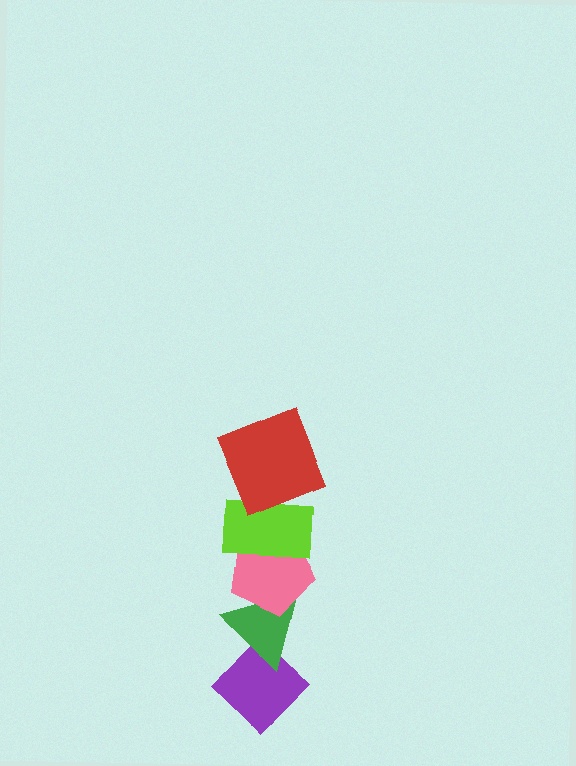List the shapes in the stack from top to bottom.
From top to bottom: the red square, the lime rectangle, the pink pentagon, the green triangle, the purple diamond.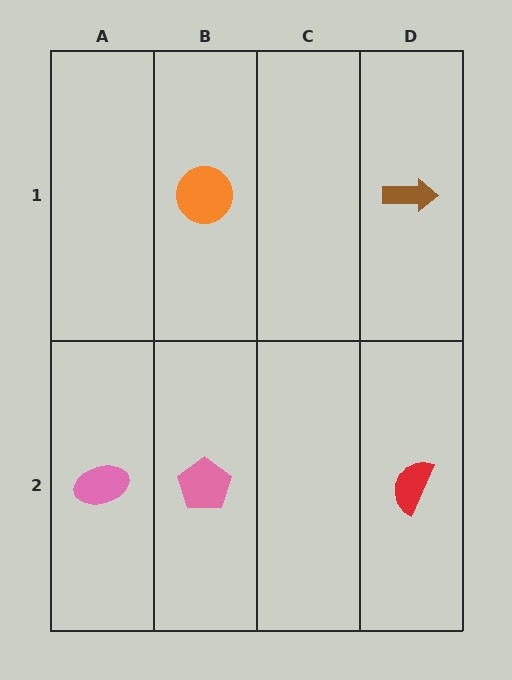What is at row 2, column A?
A pink ellipse.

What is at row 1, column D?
A brown arrow.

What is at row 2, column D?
A red semicircle.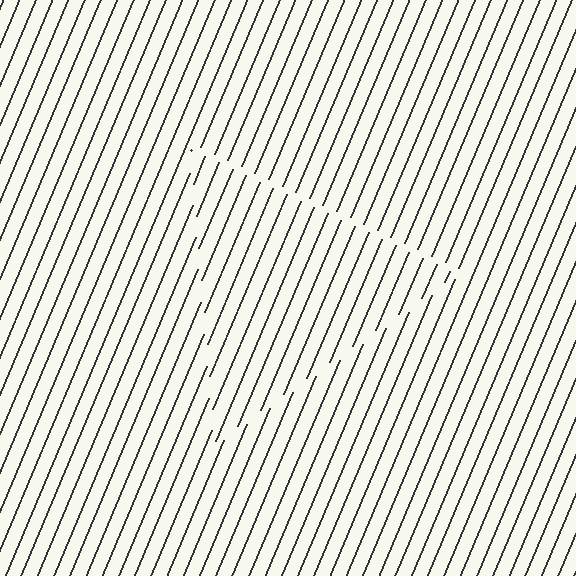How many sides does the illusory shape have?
3 sides — the line-ends trace a triangle.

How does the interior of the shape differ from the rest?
The interior of the shape contains the same grating, shifted by half a period — the contour is defined by the phase discontinuity where line-ends from the inner and outer gratings abut.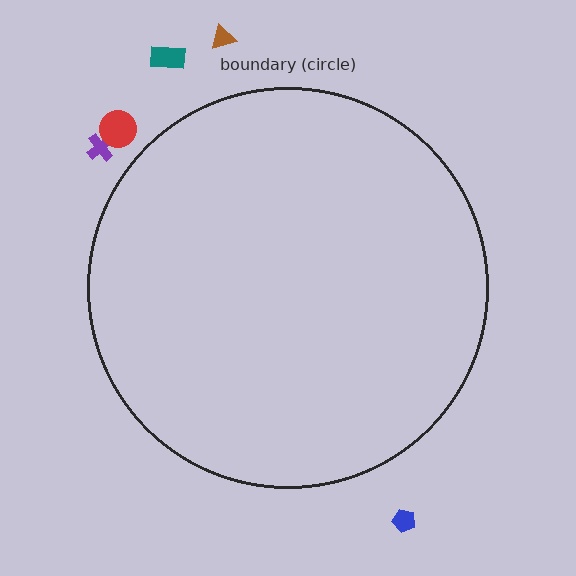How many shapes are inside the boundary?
0 inside, 5 outside.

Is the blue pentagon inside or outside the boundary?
Outside.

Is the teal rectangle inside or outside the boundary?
Outside.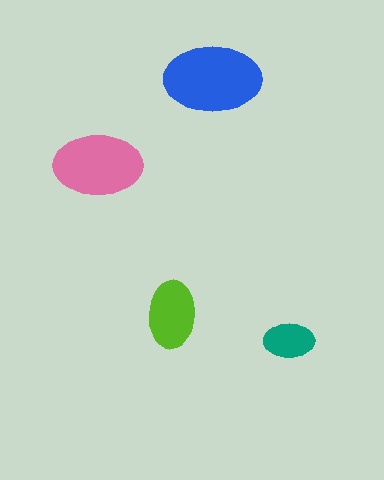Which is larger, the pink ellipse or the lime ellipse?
The pink one.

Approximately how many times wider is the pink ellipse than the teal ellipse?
About 2 times wider.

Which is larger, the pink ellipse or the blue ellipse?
The blue one.